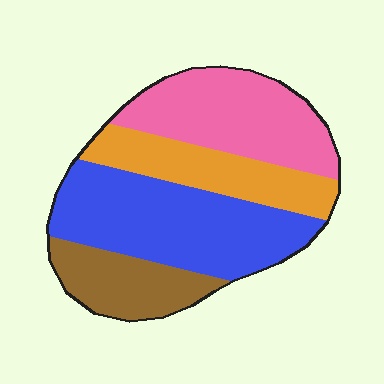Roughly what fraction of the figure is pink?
Pink takes up between a sixth and a third of the figure.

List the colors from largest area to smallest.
From largest to smallest: blue, pink, orange, brown.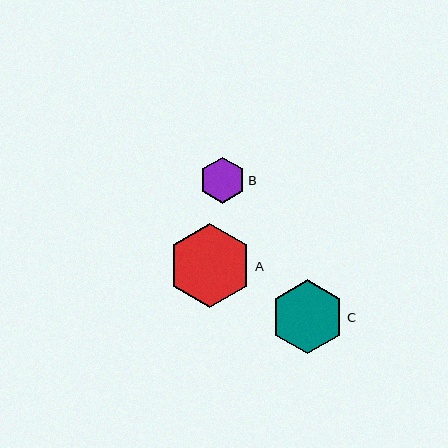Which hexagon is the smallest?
Hexagon B is the smallest with a size of approximately 46 pixels.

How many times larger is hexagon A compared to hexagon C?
Hexagon A is approximately 1.1 times the size of hexagon C.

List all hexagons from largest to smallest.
From largest to smallest: A, C, B.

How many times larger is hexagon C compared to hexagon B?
Hexagon C is approximately 1.6 times the size of hexagon B.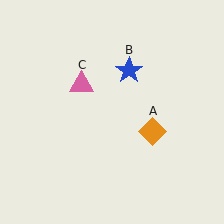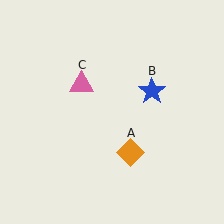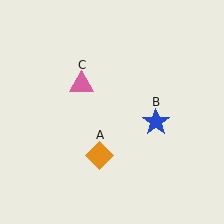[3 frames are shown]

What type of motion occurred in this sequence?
The orange diamond (object A), blue star (object B) rotated clockwise around the center of the scene.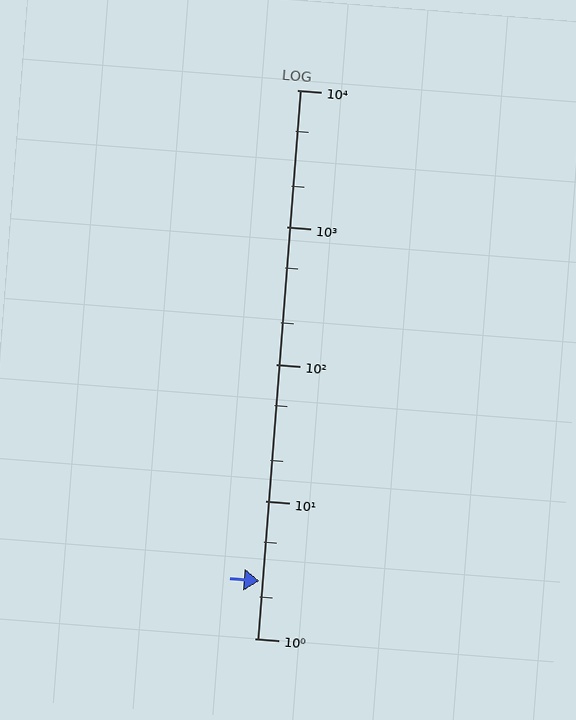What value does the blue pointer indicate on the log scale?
The pointer indicates approximately 2.6.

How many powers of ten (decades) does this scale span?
The scale spans 4 decades, from 1 to 10000.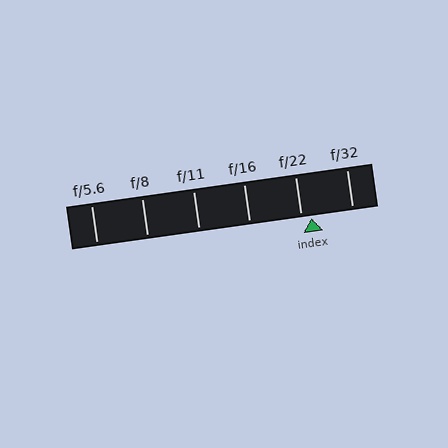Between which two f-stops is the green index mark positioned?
The index mark is between f/22 and f/32.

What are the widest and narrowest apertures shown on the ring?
The widest aperture shown is f/5.6 and the narrowest is f/32.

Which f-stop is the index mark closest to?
The index mark is closest to f/22.